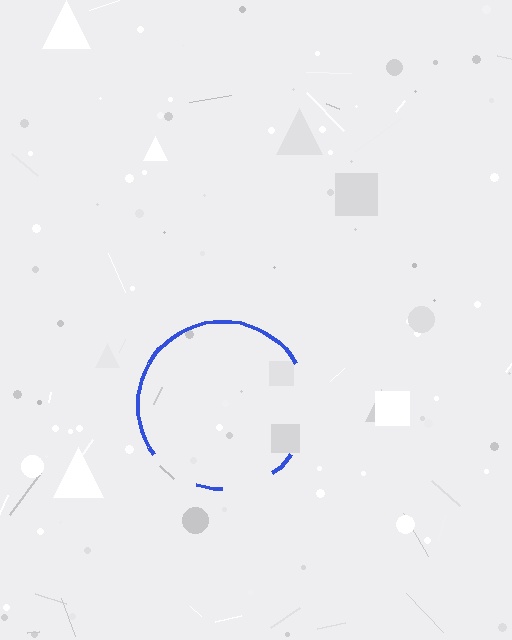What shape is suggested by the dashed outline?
The dashed outline suggests a circle.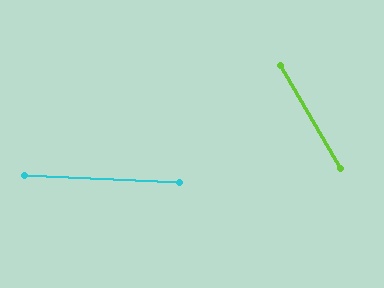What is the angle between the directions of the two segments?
Approximately 57 degrees.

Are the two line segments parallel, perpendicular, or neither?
Neither parallel nor perpendicular — they differ by about 57°.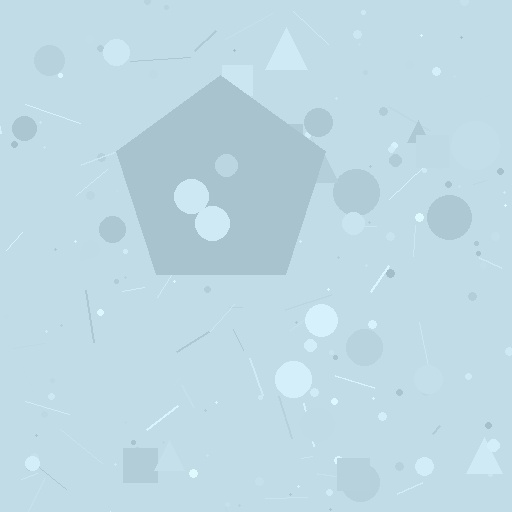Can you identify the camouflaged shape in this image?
The camouflaged shape is a pentagon.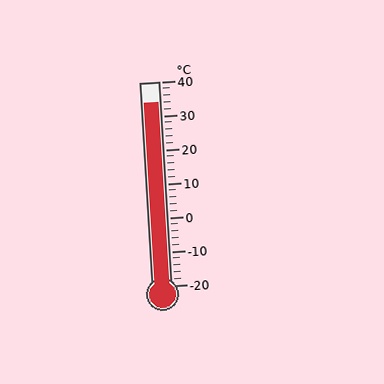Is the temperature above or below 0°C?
The temperature is above 0°C.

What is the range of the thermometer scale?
The thermometer scale ranges from -20°C to 40°C.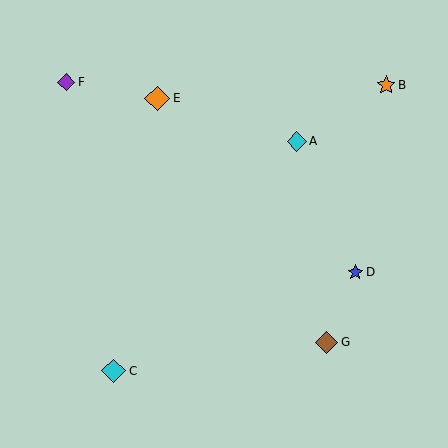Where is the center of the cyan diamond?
The center of the cyan diamond is at (297, 141).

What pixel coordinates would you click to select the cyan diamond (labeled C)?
Click at (114, 371) to select the cyan diamond C.